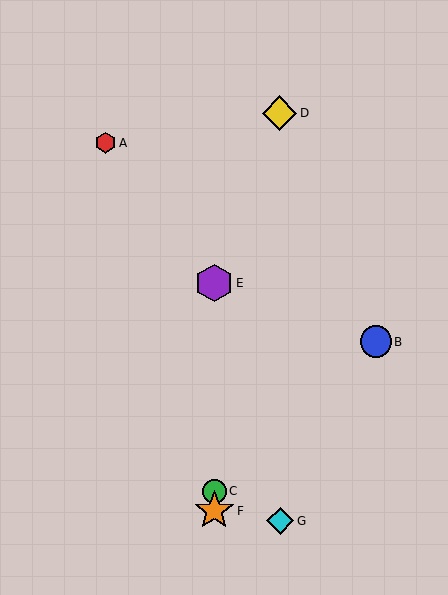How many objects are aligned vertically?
3 objects (C, E, F) are aligned vertically.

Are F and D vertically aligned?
No, F is at x≈214 and D is at x≈279.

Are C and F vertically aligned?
Yes, both are at x≈214.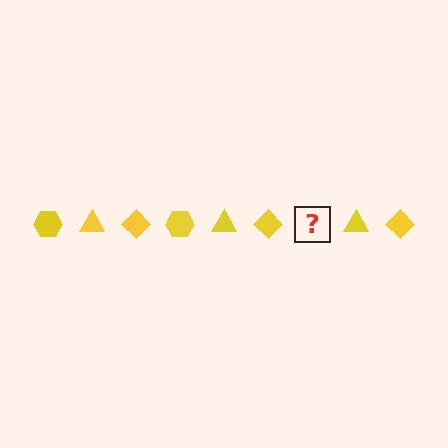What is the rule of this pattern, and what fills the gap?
The rule is that the pattern cycles through hexagon, triangle, diamond shapes in yellow. The gap should be filled with a yellow hexagon.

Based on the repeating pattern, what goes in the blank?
The blank should be a yellow hexagon.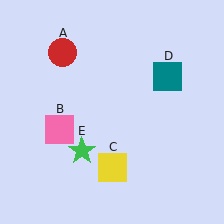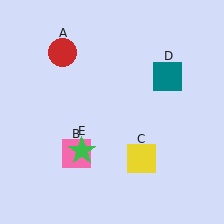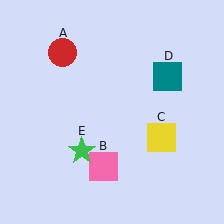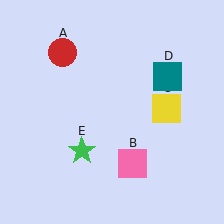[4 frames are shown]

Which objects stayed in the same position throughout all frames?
Red circle (object A) and teal square (object D) and green star (object E) remained stationary.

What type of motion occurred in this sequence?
The pink square (object B), yellow square (object C) rotated counterclockwise around the center of the scene.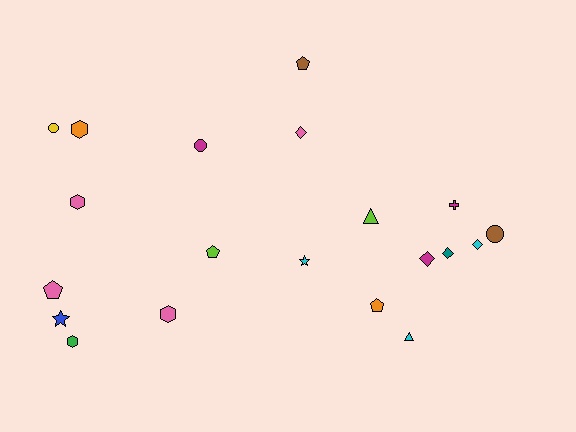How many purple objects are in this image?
There are no purple objects.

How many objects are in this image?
There are 20 objects.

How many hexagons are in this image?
There are 4 hexagons.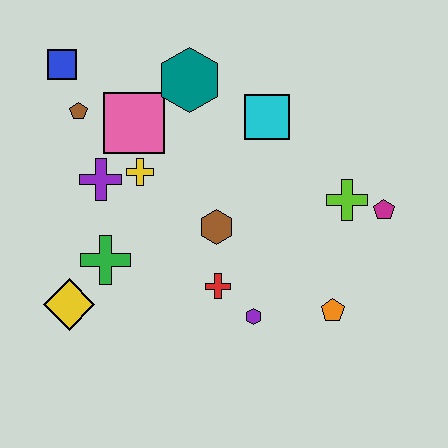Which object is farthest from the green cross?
The magenta pentagon is farthest from the green cross.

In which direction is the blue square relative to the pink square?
The blue square is to the left of the pink square.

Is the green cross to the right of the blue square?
Yes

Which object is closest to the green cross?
The yellow diamond is closest to the green cross.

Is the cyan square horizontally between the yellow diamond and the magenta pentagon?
Yes